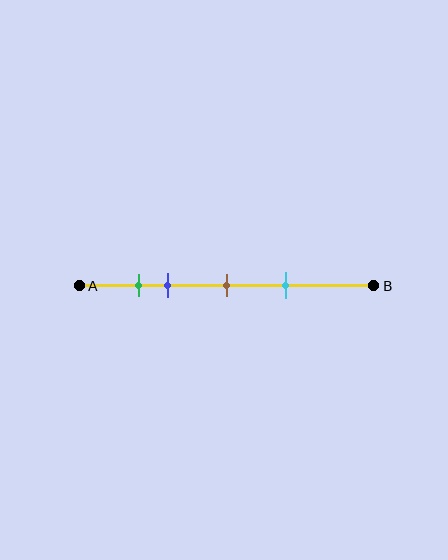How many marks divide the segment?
There are 4 marks dividing the segment.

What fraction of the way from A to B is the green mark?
The green mark is approximately 20% (0.2) of the way from A to B.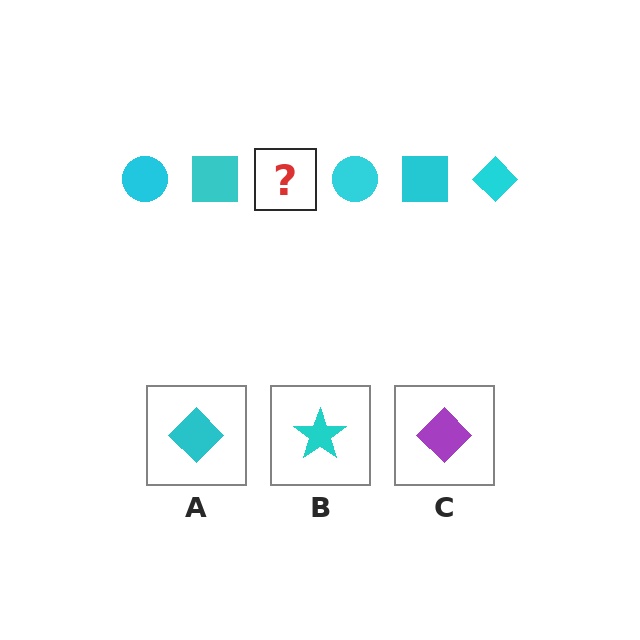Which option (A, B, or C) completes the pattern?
A.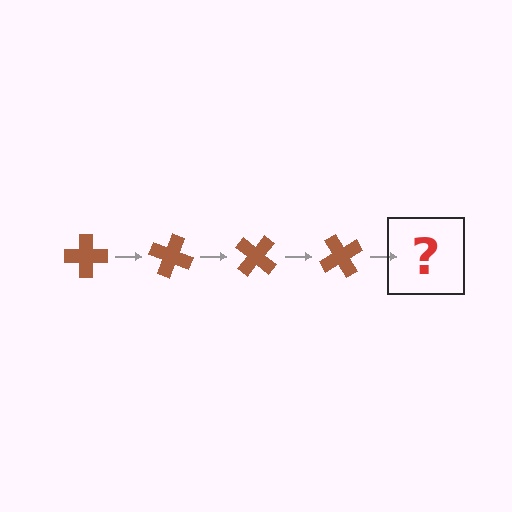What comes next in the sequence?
The next element should be a brown cross rotated 80 degrees.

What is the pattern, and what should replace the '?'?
The pattern is that the cross rotates 20 degrees each step. The '?' should be a brown cross rotated 80 degrees.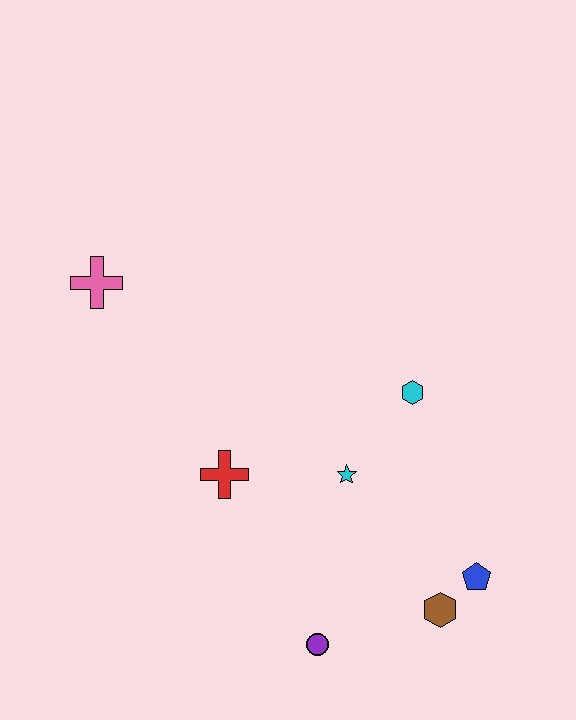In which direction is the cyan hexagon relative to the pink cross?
The cyan hexagon is to the right of the pink cross.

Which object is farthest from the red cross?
The blue pentagon is farthest from the red cross.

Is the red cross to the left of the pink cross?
No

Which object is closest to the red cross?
The cyan star is closest to the red cross.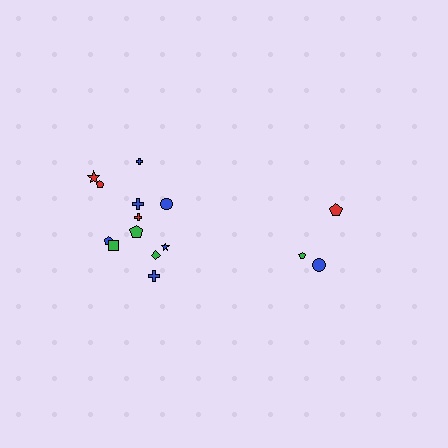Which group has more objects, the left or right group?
The left group.